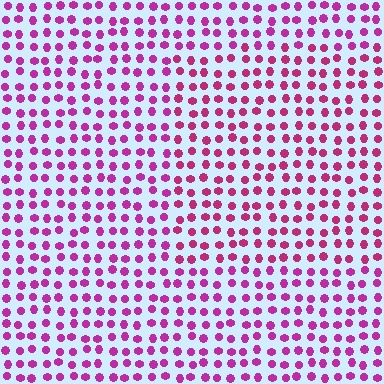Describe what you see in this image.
The image is filled with small magenta elements in a uniform arrangement. A rectangle-shaped region is visible where the elements are tinted to a slightly different hue, forming a subtle color boundary.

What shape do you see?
I see a rectangle.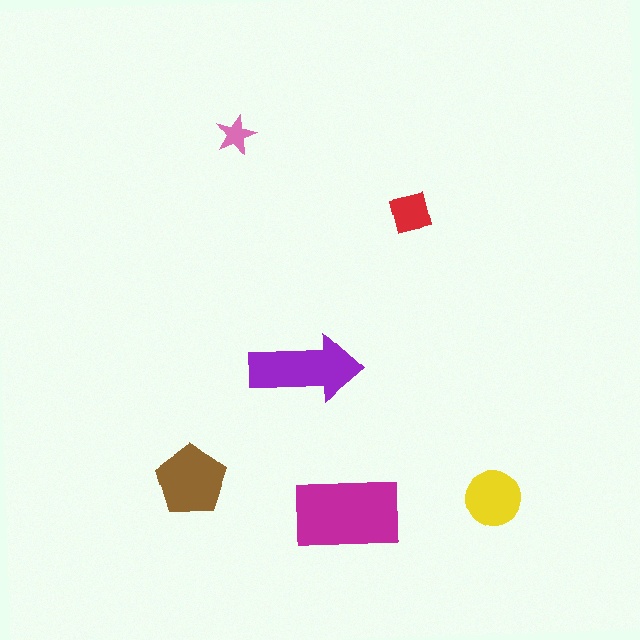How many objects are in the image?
There are 6 objects in the image.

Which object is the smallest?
The pink star.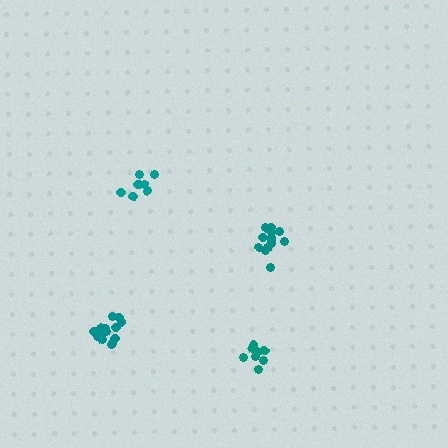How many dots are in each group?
Group 1: 14 dots, Group 2: 8 dots, Group 3: 8 dots, Group 4: 14 dots (44 total).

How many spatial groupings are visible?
There are 4 spatial groupings.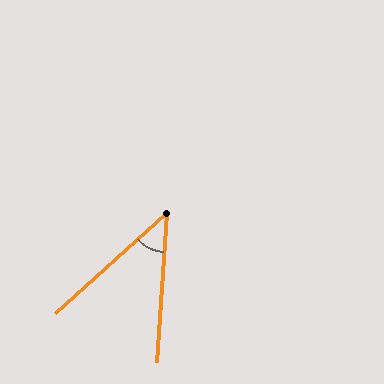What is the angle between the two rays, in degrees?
Approximately 44 degrees.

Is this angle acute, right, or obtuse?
It is acute.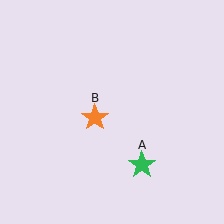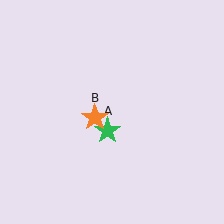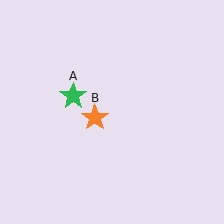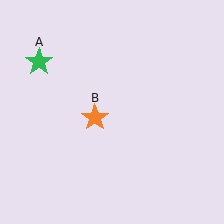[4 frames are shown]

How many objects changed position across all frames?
1 object changed position: green star (object A).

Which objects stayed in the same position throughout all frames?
Orange star (object B) remained stationary.